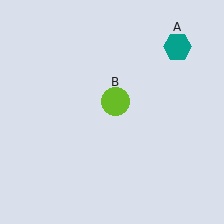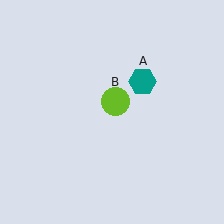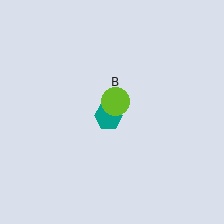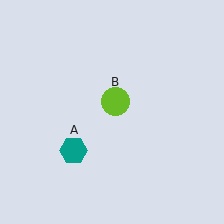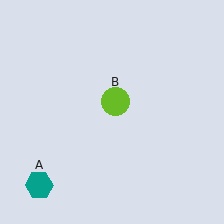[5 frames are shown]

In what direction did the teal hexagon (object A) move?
The teal hexagon (object A) moved down and to the left.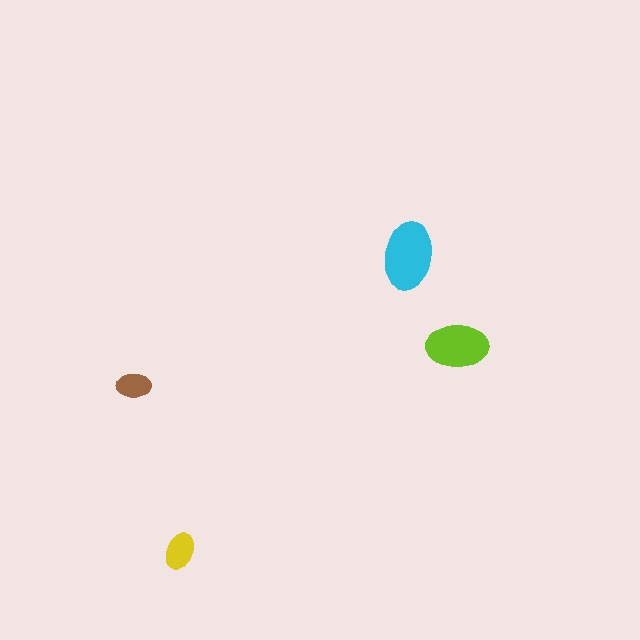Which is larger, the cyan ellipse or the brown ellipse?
The cyan one.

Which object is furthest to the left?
The brown ellipse is leftmost.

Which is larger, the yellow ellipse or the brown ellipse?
The yellow one.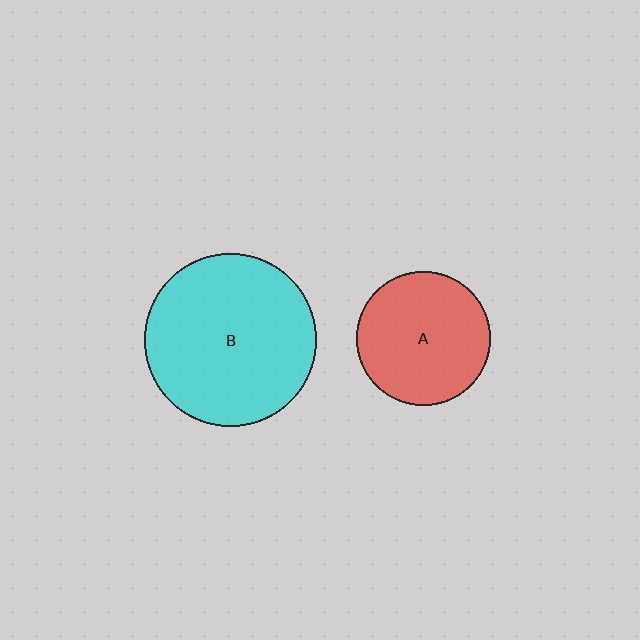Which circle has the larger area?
Circle B (cyan).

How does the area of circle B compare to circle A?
Approximately 1.7 times.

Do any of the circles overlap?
No, none of the circles overlap.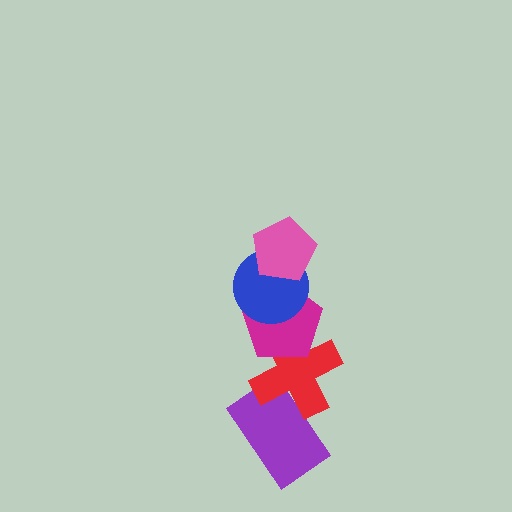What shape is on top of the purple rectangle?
The red cross is on top of the purple rectangle.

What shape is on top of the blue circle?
The pink pentagon is on top of the blue circle.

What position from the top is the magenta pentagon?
The magenta pentagon is 3rd from the top.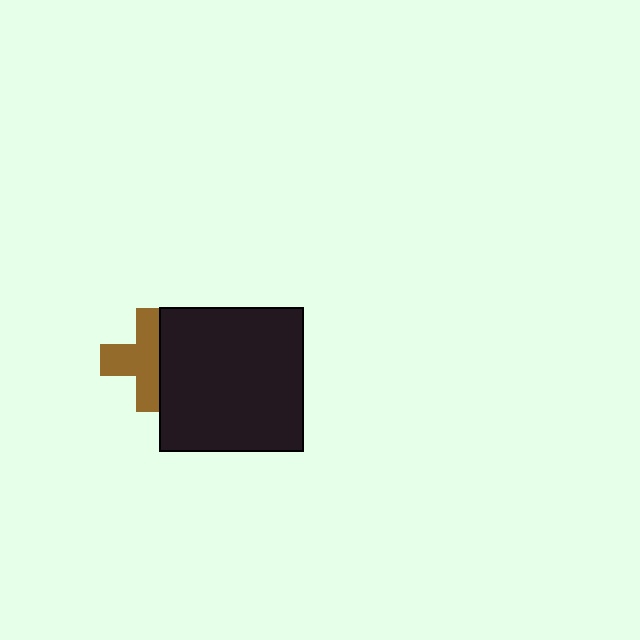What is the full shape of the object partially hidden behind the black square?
The partially hidden object is a brown cross.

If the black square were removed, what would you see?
You would see the complete brown cross.